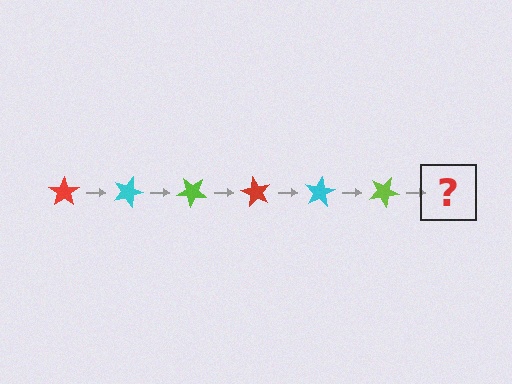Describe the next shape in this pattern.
It should be a red star, rotated 120 degrees from the start.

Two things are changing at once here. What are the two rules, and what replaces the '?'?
The two rules are that it rotates 20 degrees each step and the color cycles through red, cyan, and lime. The '?' should be a red star, rotated 120 degrees from the start.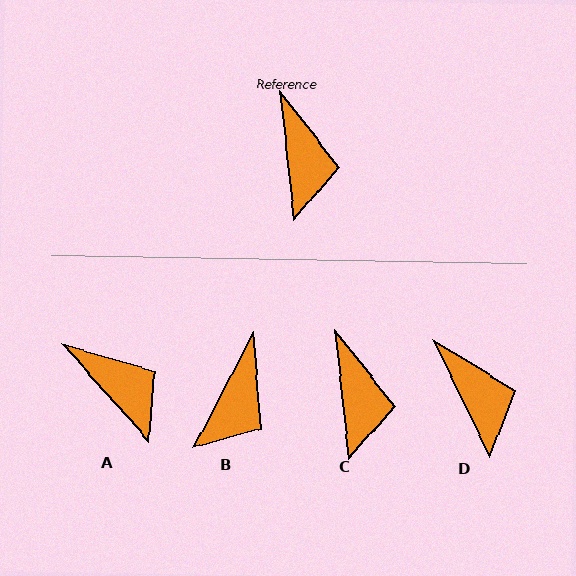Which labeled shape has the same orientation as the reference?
C.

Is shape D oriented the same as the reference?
No, it is off by about 20 degrees.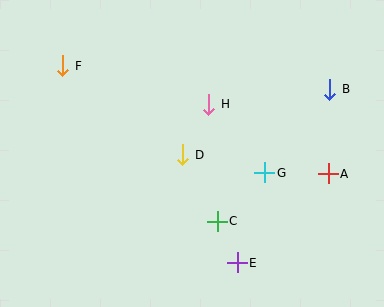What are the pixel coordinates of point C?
Point C is at (217, 221).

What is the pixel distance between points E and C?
The distance between E and C is 46 pixels.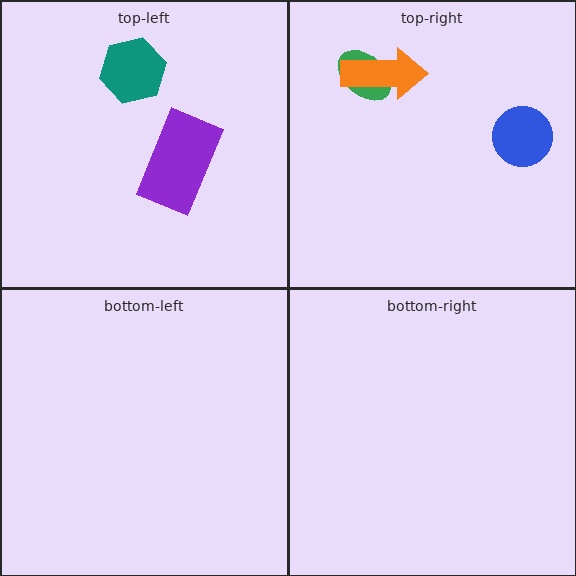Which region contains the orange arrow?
The top-right region.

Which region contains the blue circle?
The top-right region.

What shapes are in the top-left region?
The teal hexagon, the purple rectangle.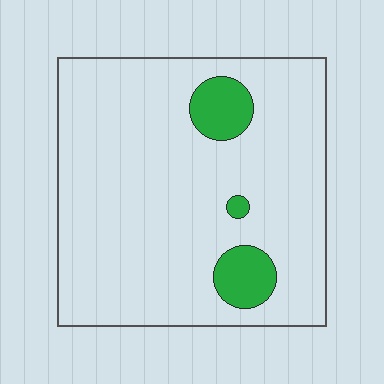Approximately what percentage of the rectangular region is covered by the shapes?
Approximately 10%.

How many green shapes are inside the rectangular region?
3.